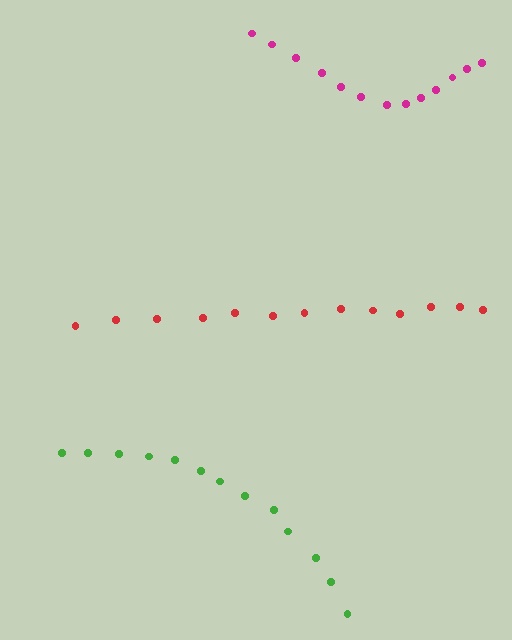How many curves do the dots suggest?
There are 3 distinct paths.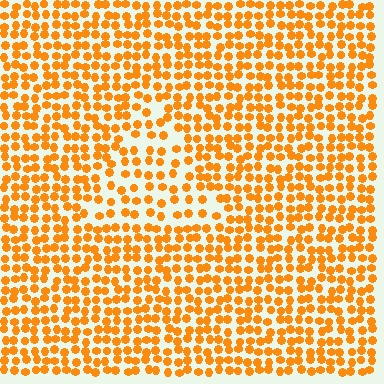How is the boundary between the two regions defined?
The boundary is defined by a change in element density (approximately 1.6x ratio). All elements are the same color, size, and shape.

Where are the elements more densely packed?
The elements are more densely packed outside the triangle boundary.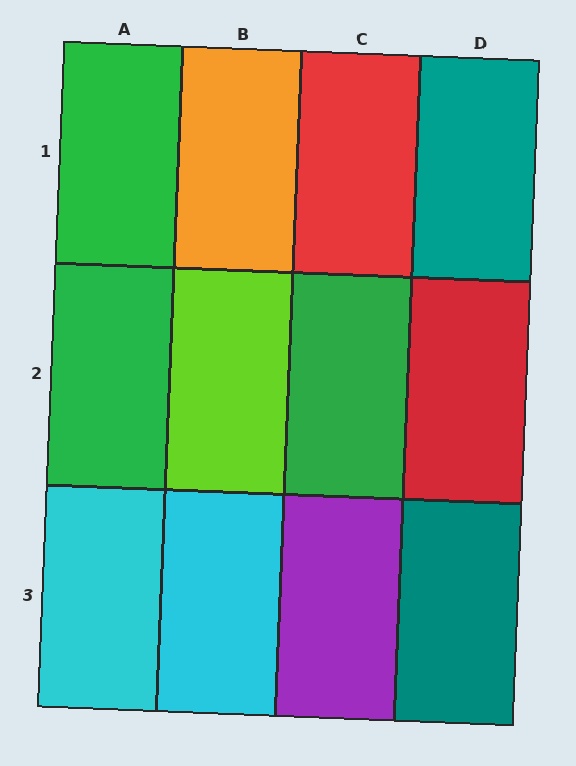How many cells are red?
2 cells are red.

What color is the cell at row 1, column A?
Green.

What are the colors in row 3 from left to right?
Cyan, cyan, purple, teal.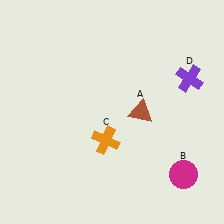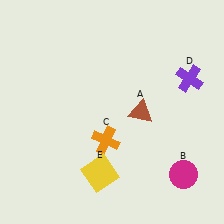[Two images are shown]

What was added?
A yellow square (E) was added in Image 2.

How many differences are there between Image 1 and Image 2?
There is 1 difference between the two images.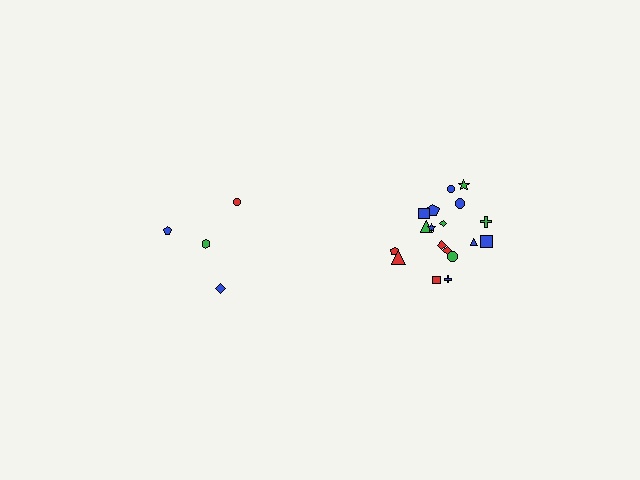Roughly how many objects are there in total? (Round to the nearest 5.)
Roughly 20 objects in total.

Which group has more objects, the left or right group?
The right group.